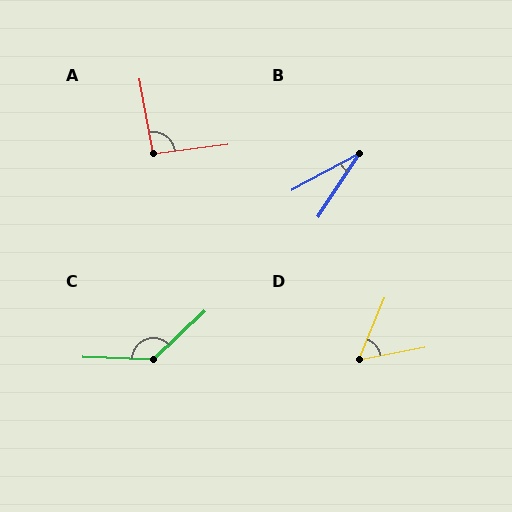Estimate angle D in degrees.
Approximately 57 degrees.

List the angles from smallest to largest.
B (29°), D (57°), A (93°), C (134°).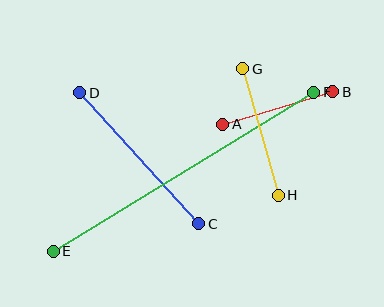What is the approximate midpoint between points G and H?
The midpoint is at approximately (260, 132) pixels.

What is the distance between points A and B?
The distance is approximately 114 pixels.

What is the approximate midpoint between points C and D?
The midpoint is at approximately (139, 158) pixels.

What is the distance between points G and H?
The distance is approximately 132 pixels.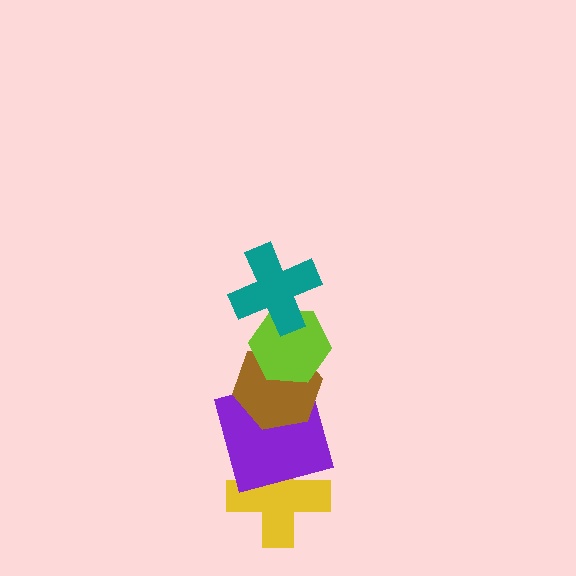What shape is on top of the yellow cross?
The purple square is on top of the yellow cross.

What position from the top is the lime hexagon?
The lime hexagon is 2nd from the top.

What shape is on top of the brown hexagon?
The lime hexagon is on top of the brown hexagon.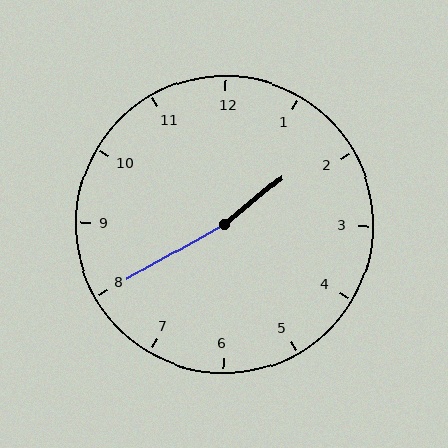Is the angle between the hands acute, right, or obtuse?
It is obtuse.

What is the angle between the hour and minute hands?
Approximately 170 degrees.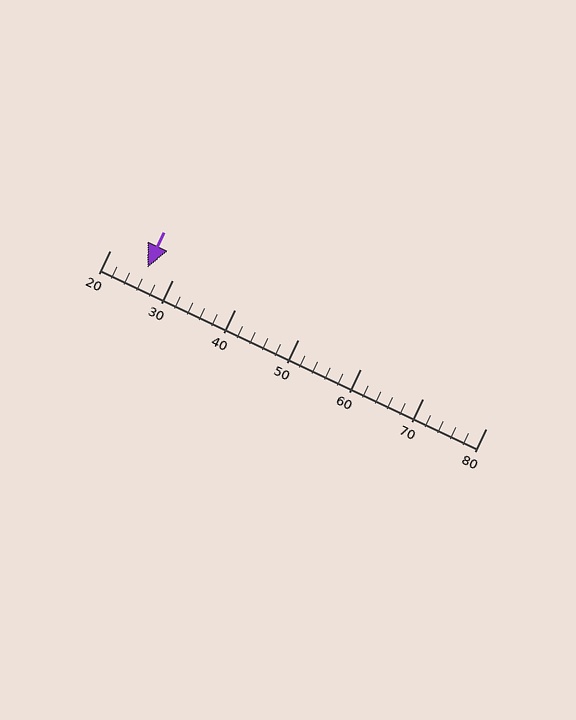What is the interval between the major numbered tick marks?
The major tick marks are spaced 10 units apart.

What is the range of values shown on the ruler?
The ruler shows values from 20 to 80.